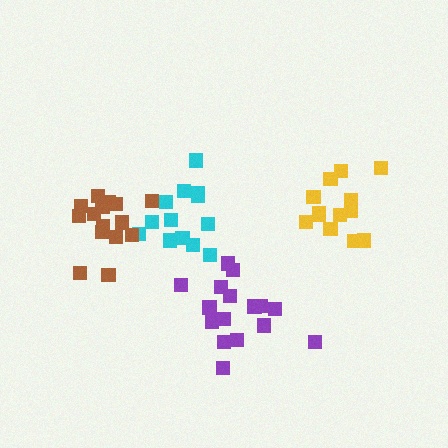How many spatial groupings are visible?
There are 4 spatial groupings.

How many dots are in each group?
Group 1: 16 dots, Group 2: 14 dots, Group 3: 13 dots, Group 4: 15 dots (58 total).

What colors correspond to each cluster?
The clusters are colored: purple, yellow, cyan, brown.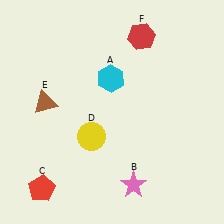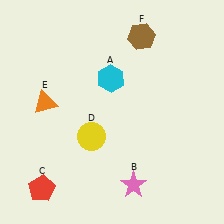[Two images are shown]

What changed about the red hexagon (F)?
In Image 1, F is red. In Image 2, it changed to brown.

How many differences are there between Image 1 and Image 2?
There are 2 differences between the two images.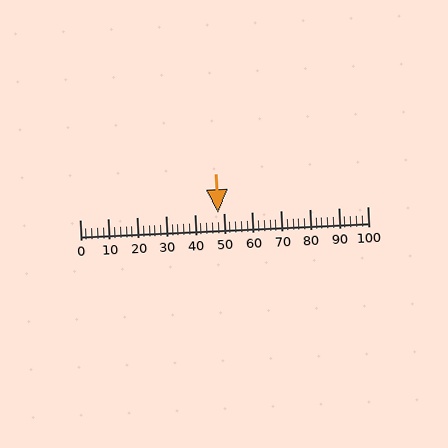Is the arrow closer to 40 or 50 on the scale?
The arrow is closer to 50.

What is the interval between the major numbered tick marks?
The major tick marks are spaced 10 units apart.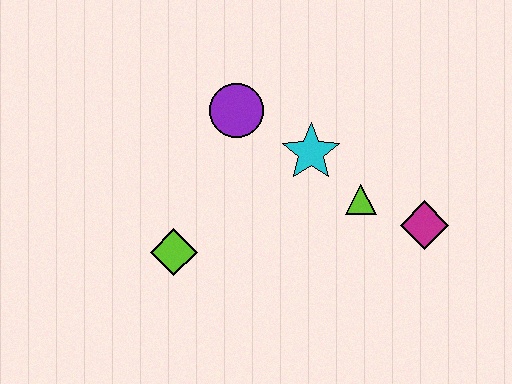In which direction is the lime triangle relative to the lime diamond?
The lime triangle is to the right of the lime diamond.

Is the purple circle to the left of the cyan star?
Yes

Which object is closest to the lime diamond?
The purple circle is closest to the lime diamond.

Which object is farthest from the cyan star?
The lime diamond is farthest from the cyan star.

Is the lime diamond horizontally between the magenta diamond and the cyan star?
No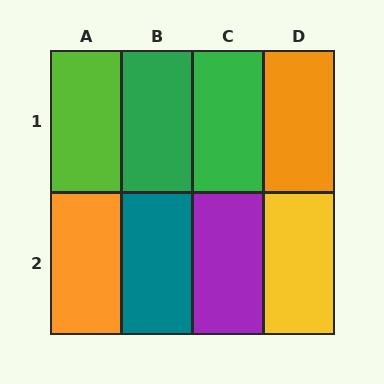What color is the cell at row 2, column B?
Teal.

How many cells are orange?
2 cells are orange.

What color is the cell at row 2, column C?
Purple.